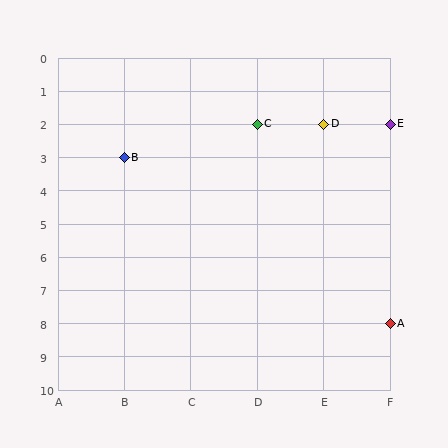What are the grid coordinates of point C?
Point C is at grid coordinates (D, 2).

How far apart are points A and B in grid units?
Points A and B are 4 columns and 5 rows apart (about 6.4 grid units diagonally).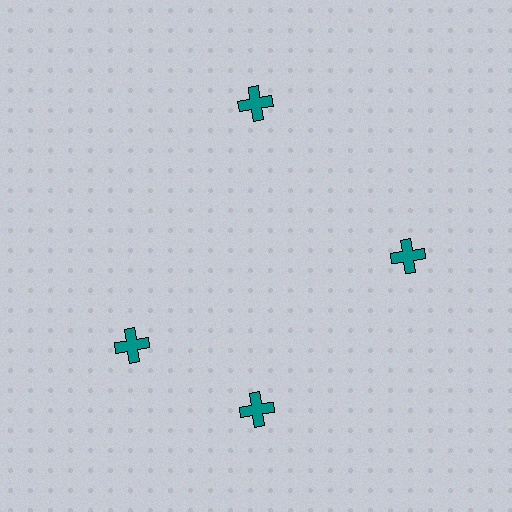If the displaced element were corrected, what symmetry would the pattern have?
It would have 4-fold rotational symmetry — the pattern would map onto itself every 90 degrees.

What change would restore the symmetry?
The symmetry would be restored by rotating it back into even spacing with its neighbors so that all 4 crosses sit at equal angles and equal distance from the center.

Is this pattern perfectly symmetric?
No. The 4 teal crosses are arranged in a ring, but one element near the 9 o'clock position is rotated out of alignment along the ring, breaking the 4-fold rotational symmetry.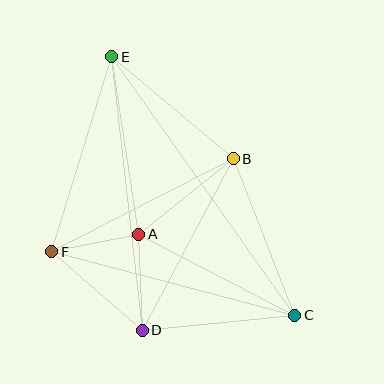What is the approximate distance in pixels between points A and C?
The distance between A and C is approximately 176 pixels.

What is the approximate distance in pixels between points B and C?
The distance between B and C is approximately 168 pixels.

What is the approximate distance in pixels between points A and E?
The distance between A and E is approximately 180 pixels.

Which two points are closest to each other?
Points A and F are closest to each other.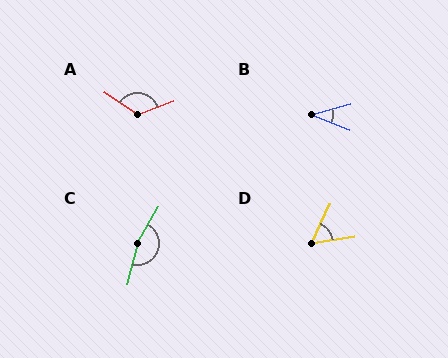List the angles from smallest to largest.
B (37°), D (56°), A (124°), C (163°).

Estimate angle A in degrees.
Approximately 124 degrees.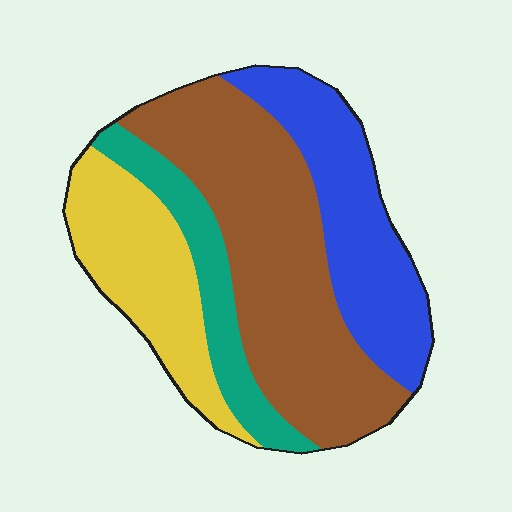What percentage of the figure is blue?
Blue takes up between a sixth and a third of the figure.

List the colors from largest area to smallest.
From largest to smallest: brown, blue, yellow, teal.